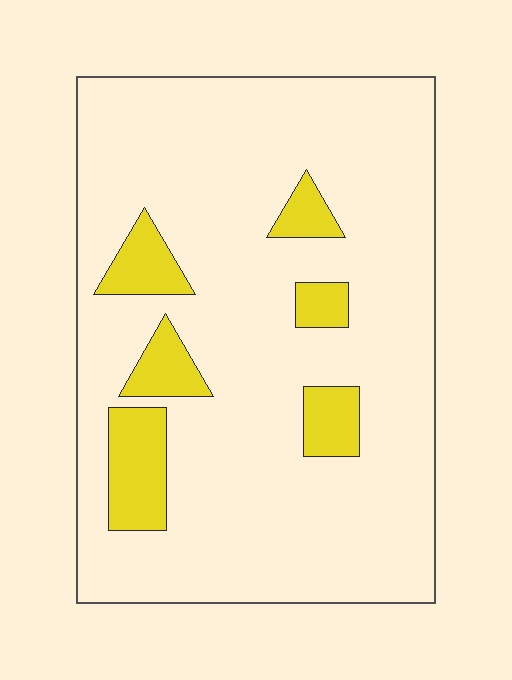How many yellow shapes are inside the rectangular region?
6.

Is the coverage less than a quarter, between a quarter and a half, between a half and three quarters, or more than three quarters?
Less than a quarter.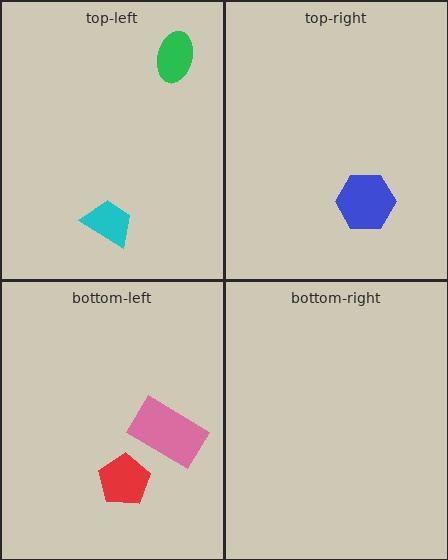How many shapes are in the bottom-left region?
2.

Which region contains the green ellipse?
The top-left region.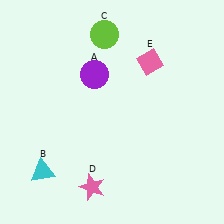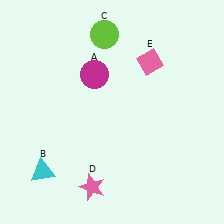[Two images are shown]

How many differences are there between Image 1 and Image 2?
There is 1 difference between the two images.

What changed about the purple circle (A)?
In Image 1, A is purple. In Image 2, it changed to magenta.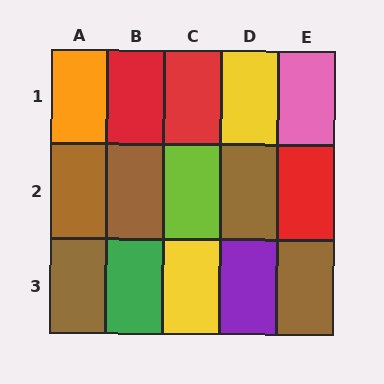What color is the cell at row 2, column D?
Brown.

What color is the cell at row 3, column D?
Purple.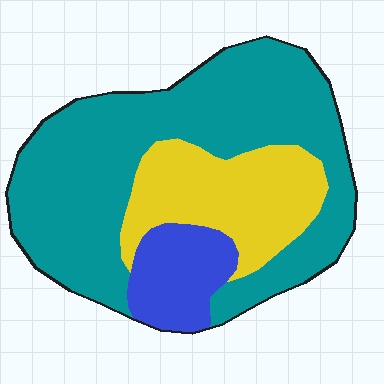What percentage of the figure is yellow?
Yellow covers roughly 25% of the figure.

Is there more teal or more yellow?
Teal.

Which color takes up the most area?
Teal, at roughly 65%.